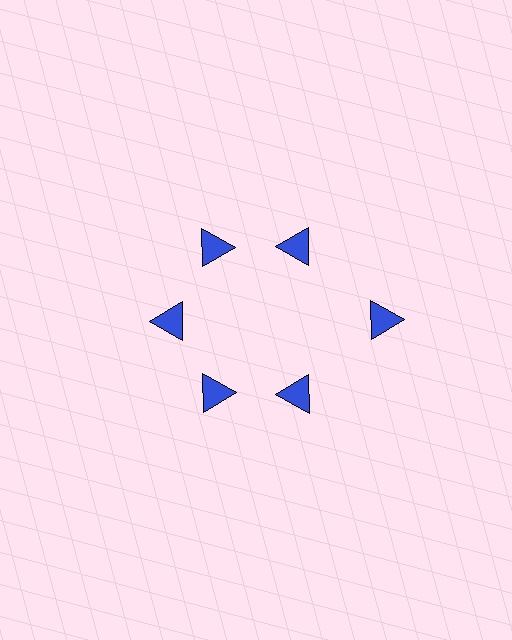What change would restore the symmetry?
The symmetry would be restored by moving it inward, back onto the ring so that all 6 triangles sit at equal angles and equal distance from the center.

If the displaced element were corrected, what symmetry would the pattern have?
It would have 6-fold rotational symmetry — the pattern would map onto itself every 60 degrees.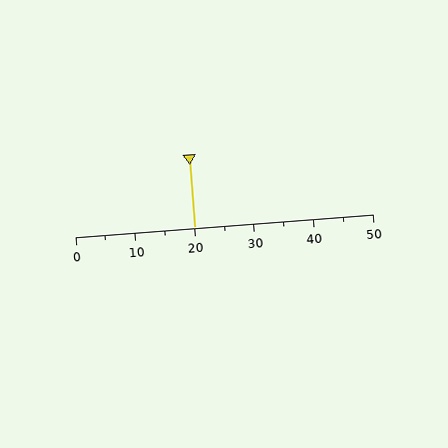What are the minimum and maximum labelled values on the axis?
The axis runs from 0 to 50.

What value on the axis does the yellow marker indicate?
The marker indicates approximately 20.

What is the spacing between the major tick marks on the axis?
The major ticks are spaced 10 apart.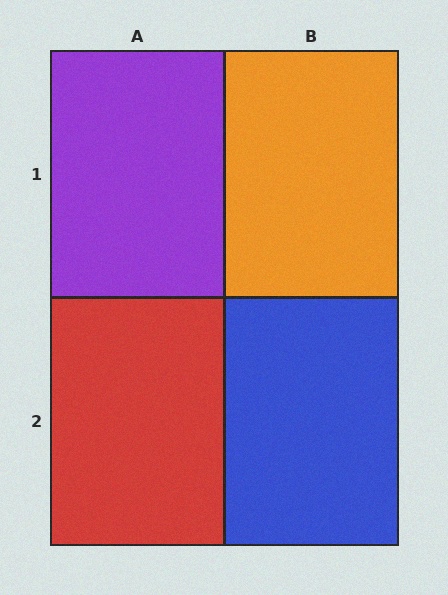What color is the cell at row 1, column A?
Purple.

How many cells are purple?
1 cell is purple.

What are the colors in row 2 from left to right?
Red, blue.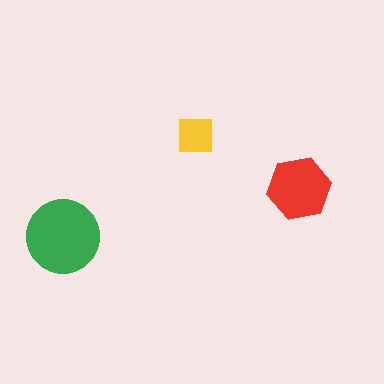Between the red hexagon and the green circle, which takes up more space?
The green circle.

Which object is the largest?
The green circle.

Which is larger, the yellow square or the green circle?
The green circle.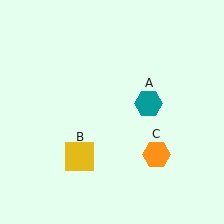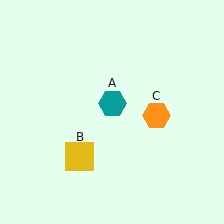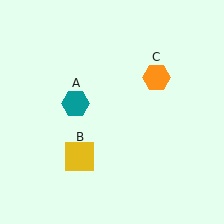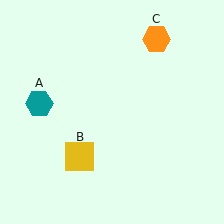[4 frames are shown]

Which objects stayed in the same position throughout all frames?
Yellow square (object B) remained stationary.